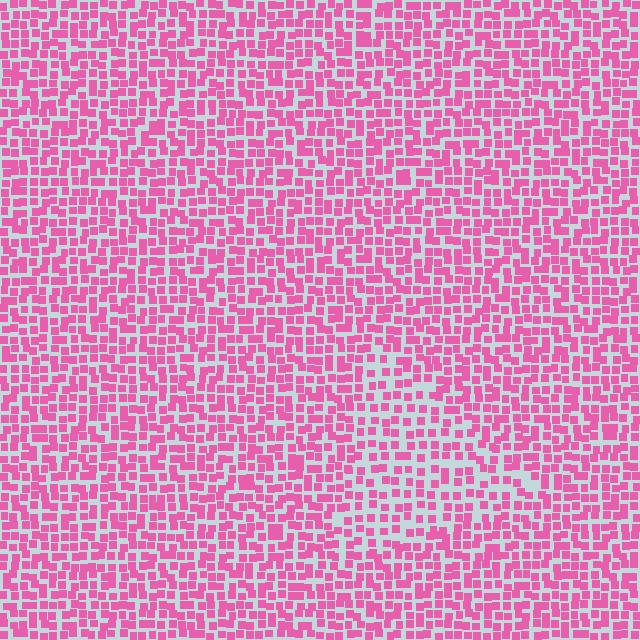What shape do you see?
I see a triangle.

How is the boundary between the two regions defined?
The boundary is defined by a change in element density (approximately 1.5x ratio). All elements are the same color, size, and shape.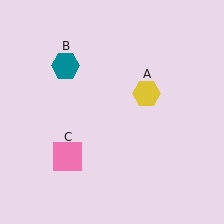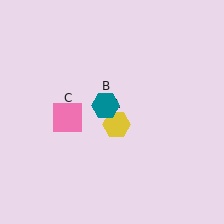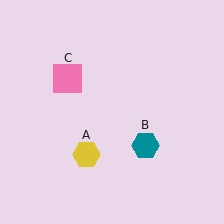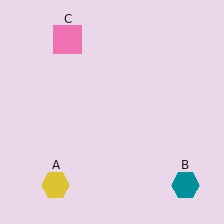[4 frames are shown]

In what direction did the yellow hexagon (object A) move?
The yellow hexagon (object A) moved down and to the left.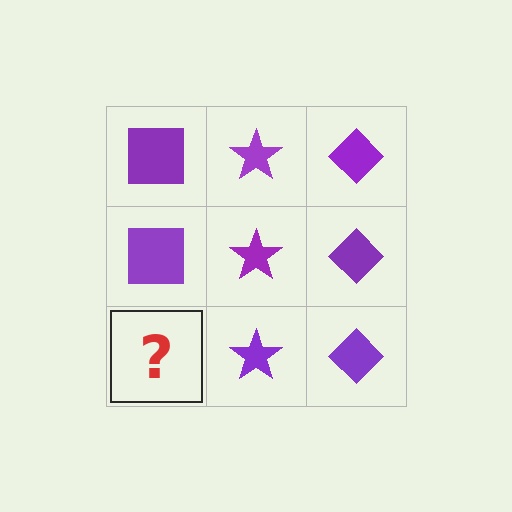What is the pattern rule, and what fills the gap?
The rule is that each column has a consistent shape. The gap should be filled with a purple square.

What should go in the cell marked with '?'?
The missing cell should contain a purple square.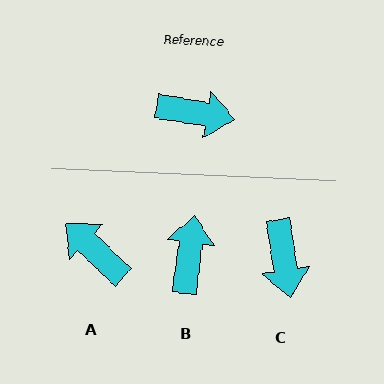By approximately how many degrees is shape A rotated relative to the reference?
Approximately 146 degrees counter-clockwise.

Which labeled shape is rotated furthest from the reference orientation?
A, about 146 degrees away.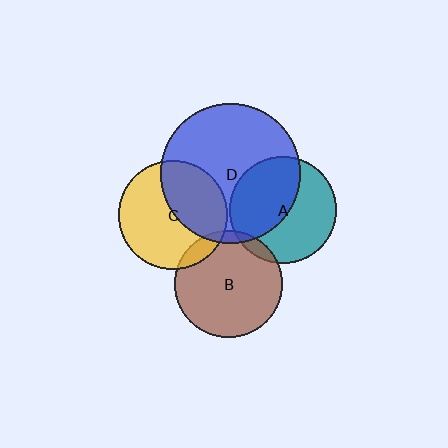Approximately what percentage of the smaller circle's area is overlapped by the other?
Approximately 50%.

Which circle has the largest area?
Circle D (blue).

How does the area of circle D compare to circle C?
Approximately 1.6 times.